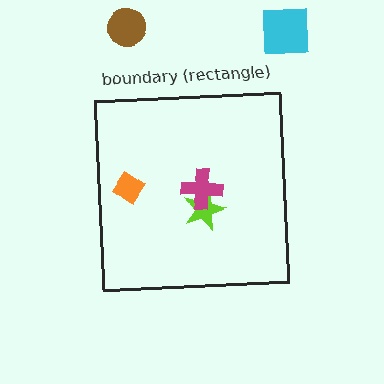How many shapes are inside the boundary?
3 inside, 2 outside.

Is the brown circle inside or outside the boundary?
Outside.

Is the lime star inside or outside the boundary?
Inside.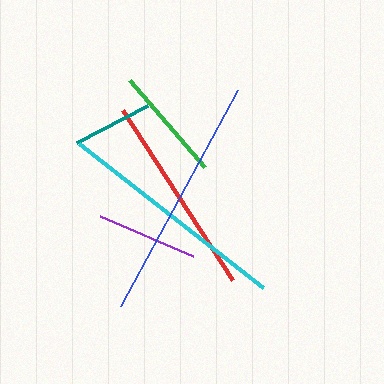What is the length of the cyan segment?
The cyan segment is approximately 234 pixels long.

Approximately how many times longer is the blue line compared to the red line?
The blue line is approximately 1.2 times the length of the red line.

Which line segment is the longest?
The blue line is the longest at approximately 246 pixels.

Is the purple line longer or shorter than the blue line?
The blue line is longer than the purple line.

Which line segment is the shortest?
The teal line is the shortest at approximately 79 pixels.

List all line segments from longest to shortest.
From longest to shortest: blue, cyan, red, green, purple, teal.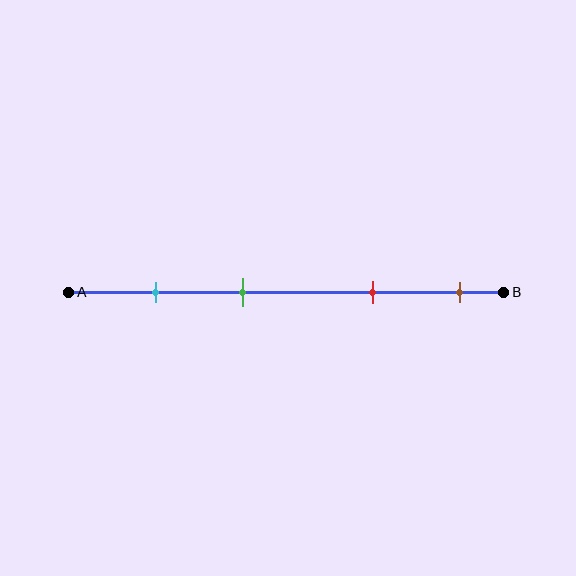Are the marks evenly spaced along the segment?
No, the marks are not evenly spaced.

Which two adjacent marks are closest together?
The cyan and green marks are the closest adjacent pair.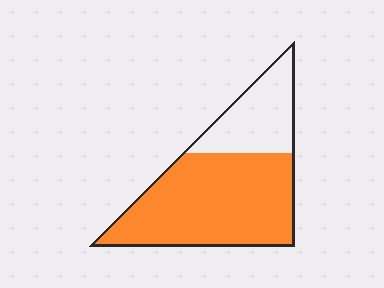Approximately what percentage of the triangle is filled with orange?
Approximately 70%.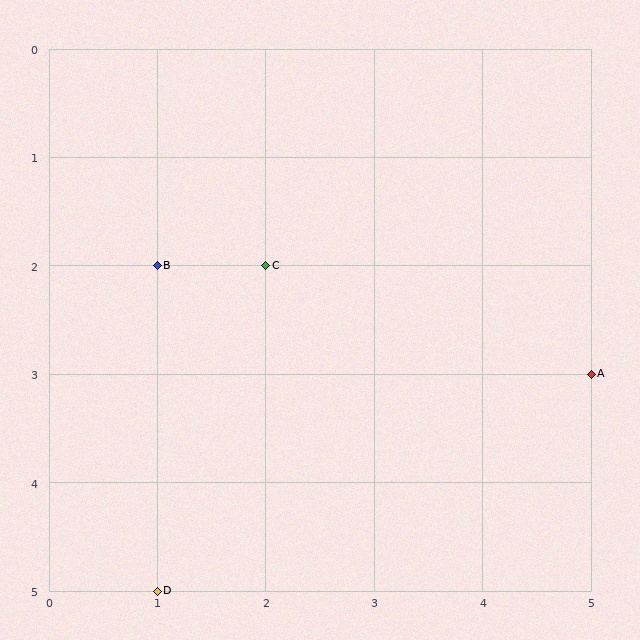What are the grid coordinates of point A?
Point A is at grid coordinates (5, 3).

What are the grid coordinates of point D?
Point D is at grid coordinates (1, 5).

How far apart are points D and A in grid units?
Points D and A are 4 columns and 2 rows apart (about 4.5 grid units diagonally).